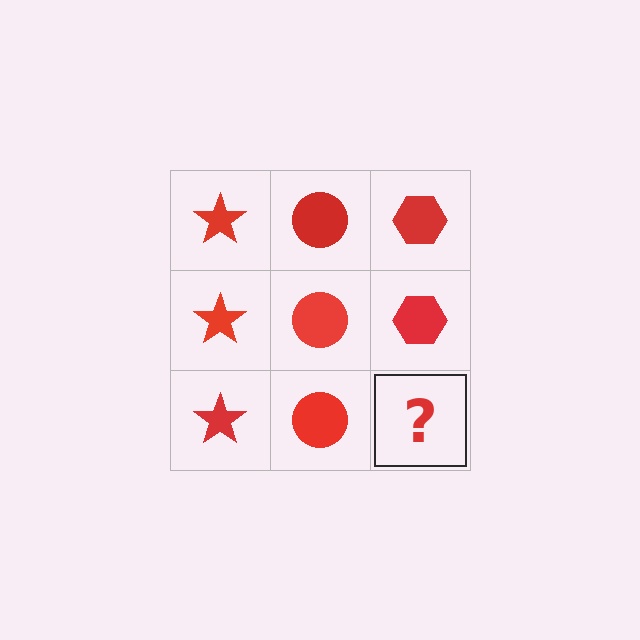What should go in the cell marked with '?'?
The missing cell should contain a red hexagon.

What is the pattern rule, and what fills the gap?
The rule is that each column has a consistent shape. The gap should be filled with a red hexagon.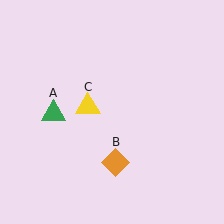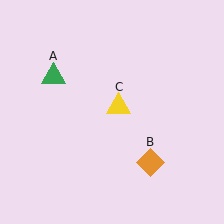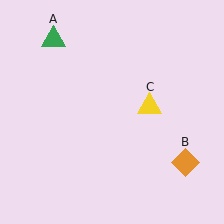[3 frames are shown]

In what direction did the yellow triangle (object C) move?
The yellow triangle (object C) moved right.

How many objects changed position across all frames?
3 objects changed position: green triangle (object A), orange diamond (object B), yellow triangle (object C).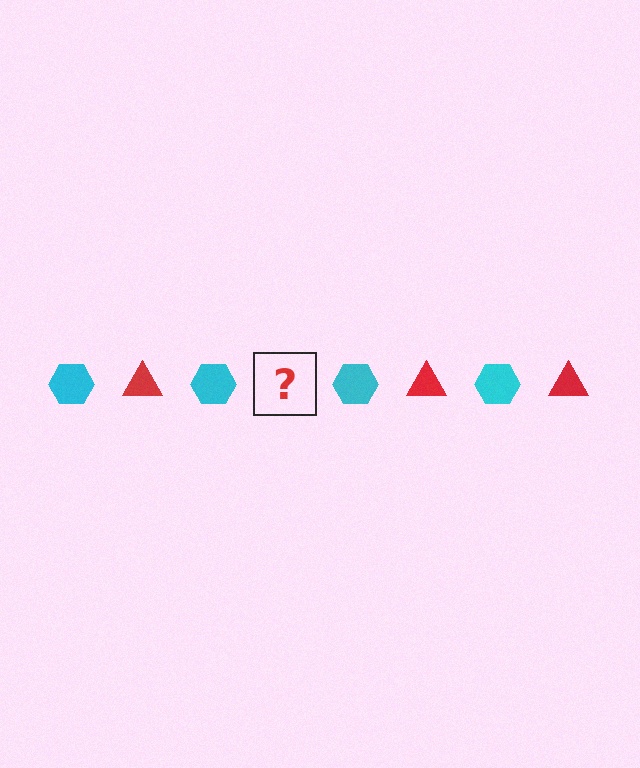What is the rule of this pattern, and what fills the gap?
The rule is that the pattern alternates between cyan hexagon and red triangle. The gap should be filled with a red triangle.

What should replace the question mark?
The question mark should be replaced with a red triangle.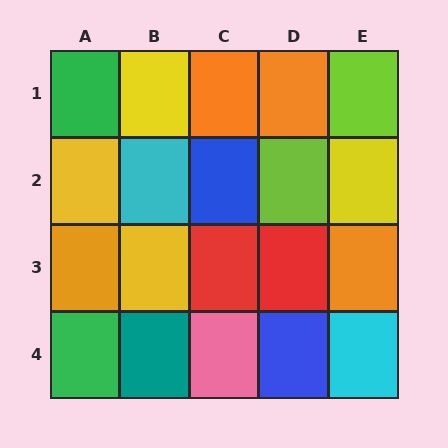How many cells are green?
2 cells are green.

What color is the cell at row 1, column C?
Orange.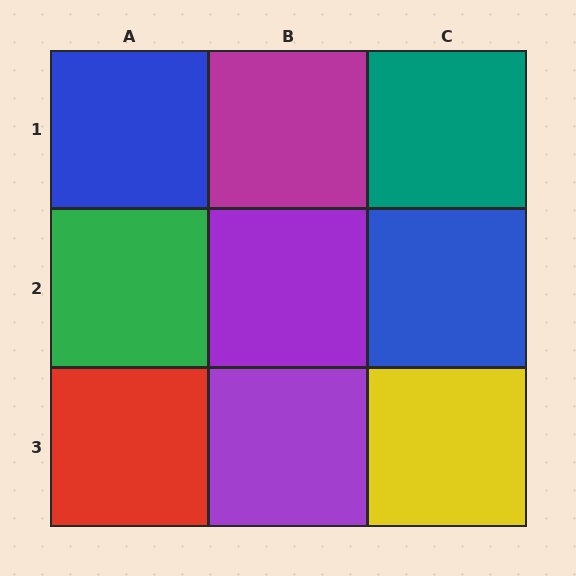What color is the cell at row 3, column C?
Yellow.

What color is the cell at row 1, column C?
Teal.